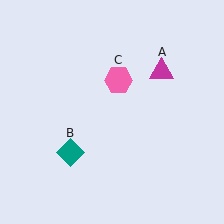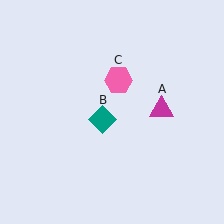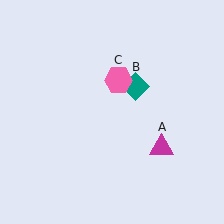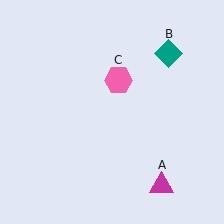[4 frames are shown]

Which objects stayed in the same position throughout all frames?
Pink hexagon (object C) remained stationary.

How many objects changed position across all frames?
2 objects changed position: magenta triangle (object A), teal diamond (object B).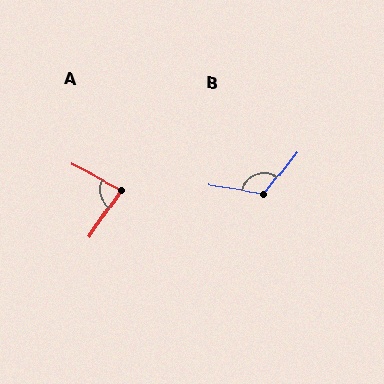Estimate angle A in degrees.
Approximately 83 degrees.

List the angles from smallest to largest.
A (83°), B (119°).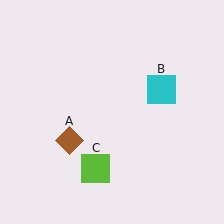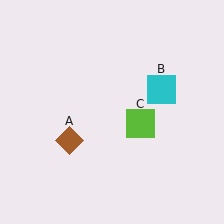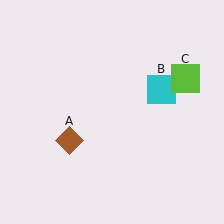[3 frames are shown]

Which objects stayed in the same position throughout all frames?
Brown diamond (object A) and cyan square (object B) remained stationary.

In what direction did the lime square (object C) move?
The lime square (object C) moved up and to the right.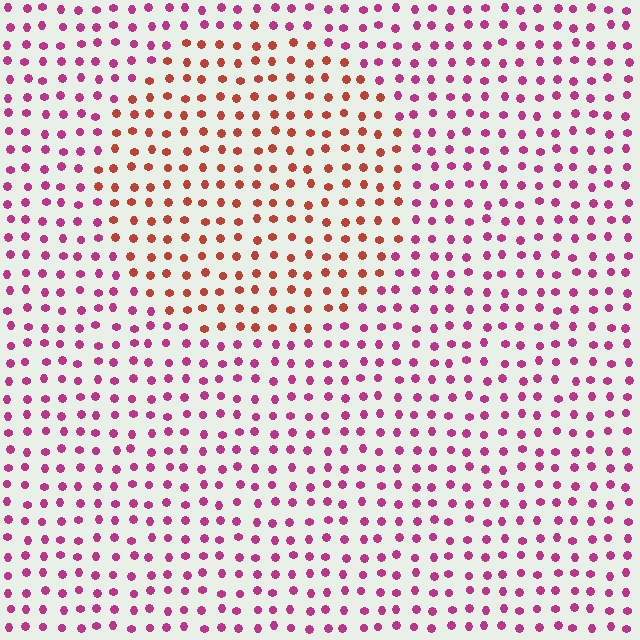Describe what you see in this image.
The image is filled with small magenta elements in a uniform arrangement. A circle-shaped region is visible where the elements are tinted to a slightly different hue, forming a subtle color boundary.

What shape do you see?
I see a circle.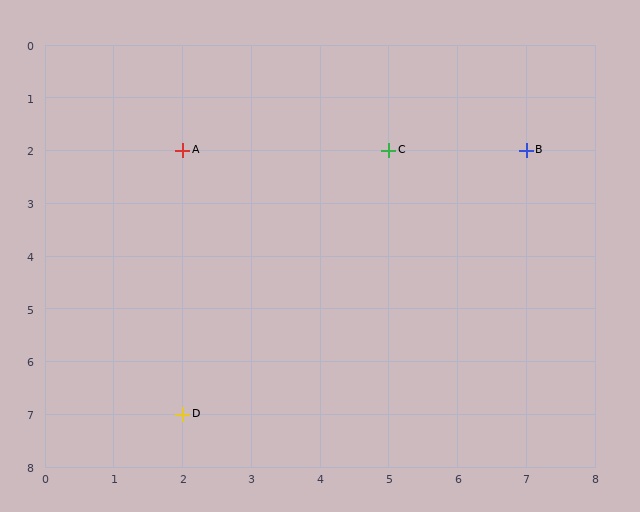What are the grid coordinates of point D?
Point D is at grid coordinates (2, 7).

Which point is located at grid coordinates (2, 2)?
Point A is at (2, 2).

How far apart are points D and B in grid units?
Points D and B are 5 columns and 5 rows apart (about 7.1 grid units diagonally).